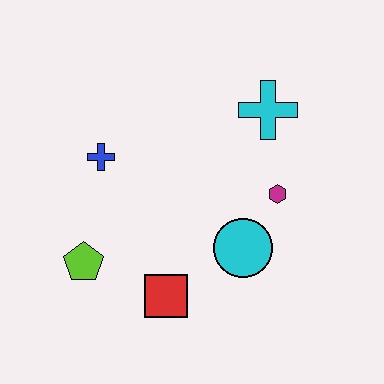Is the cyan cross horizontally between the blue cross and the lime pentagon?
No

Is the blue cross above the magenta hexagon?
Yes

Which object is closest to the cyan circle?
The magenta hexagon is closest to the cyan circle.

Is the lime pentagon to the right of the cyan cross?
No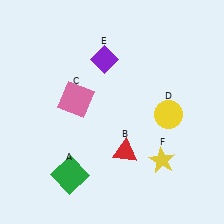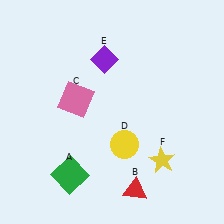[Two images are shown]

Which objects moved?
The objects that moved are: the red triangle (B), the yellow circle (D).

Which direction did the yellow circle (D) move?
The yellow circle (D) moved left.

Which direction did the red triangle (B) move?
The red triangle (B) moved down.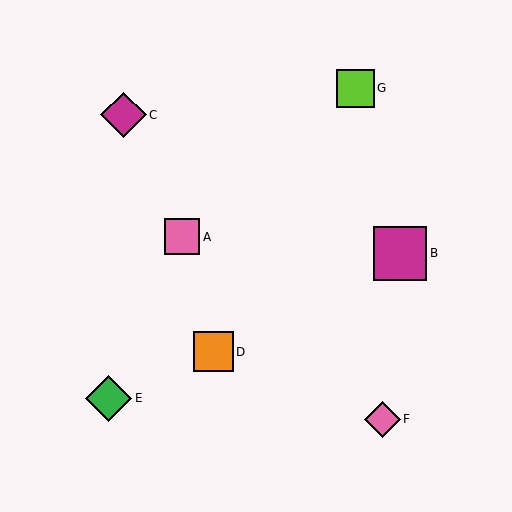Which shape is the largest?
The magenta square (labeled B) is the largest.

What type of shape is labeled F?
Shape F is a pink diamond.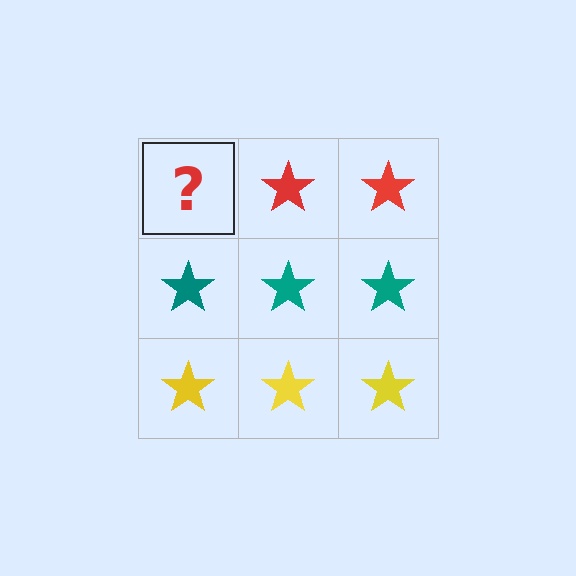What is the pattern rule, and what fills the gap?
The rule is that each row has a consistent color. The gap should be filled with a red star.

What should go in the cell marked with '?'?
The missing cell should contain a red star.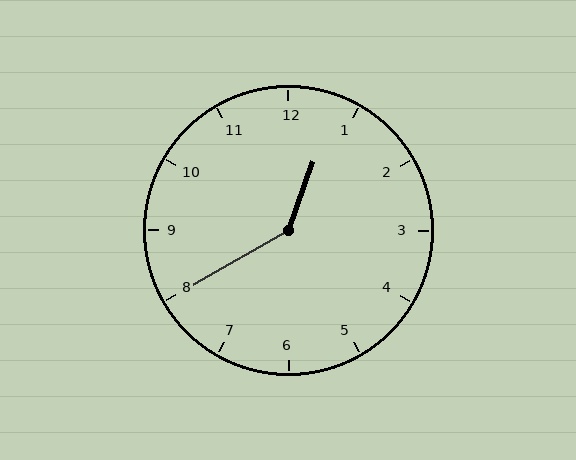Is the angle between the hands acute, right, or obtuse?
It is obtuse.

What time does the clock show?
12:40.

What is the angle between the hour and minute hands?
Approximately 140 degrees.